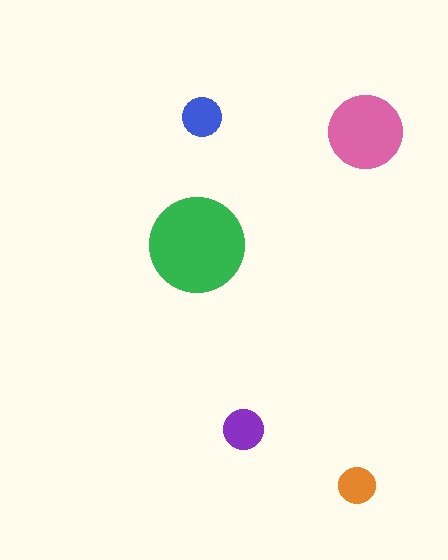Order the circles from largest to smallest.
the green one, the pink one, the purple one, the blue one, the orange one.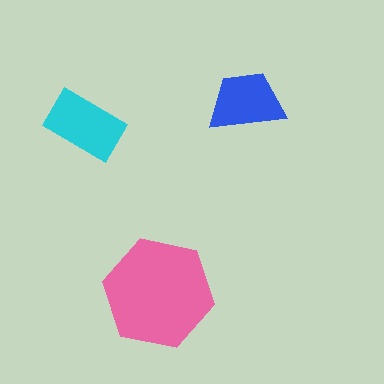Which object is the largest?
The pink hexagon.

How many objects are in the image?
There are 3 objects in the image.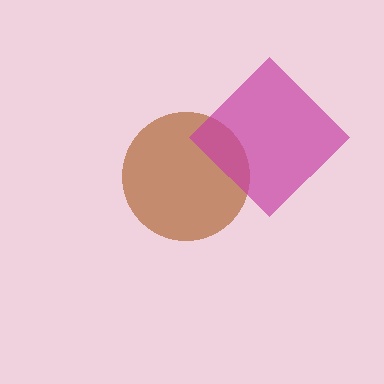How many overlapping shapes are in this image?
There are 2 overlapping shapes in the image.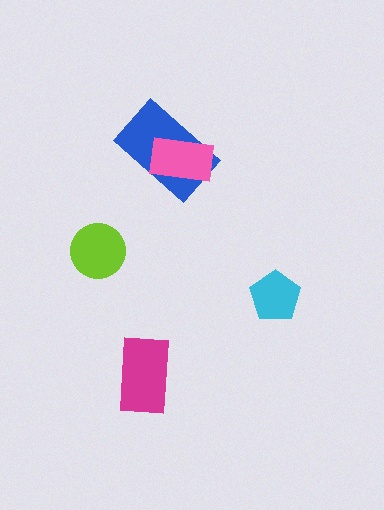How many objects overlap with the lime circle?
0 objects overlap with the lime circle.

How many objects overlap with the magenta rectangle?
0 objects overlap with the magenta rectangle.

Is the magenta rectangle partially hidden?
No, no other shape covers it.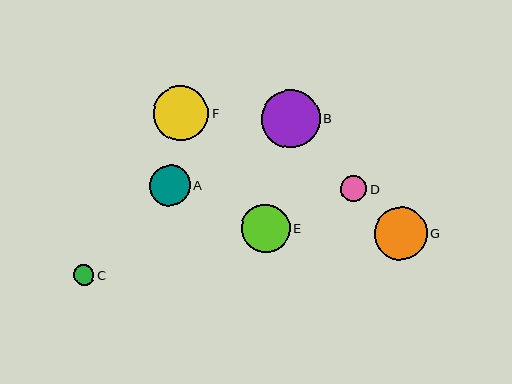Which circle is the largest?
Circle B is the largest with a size of approximately 59 pixels.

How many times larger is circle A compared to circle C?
Circle A is approximately 2.0 times the size of circle C.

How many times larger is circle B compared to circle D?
Circle B is approximately 2.2 times the size of circle D.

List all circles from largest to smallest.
From largest to smallest: B, F, G, E, A, D, C.